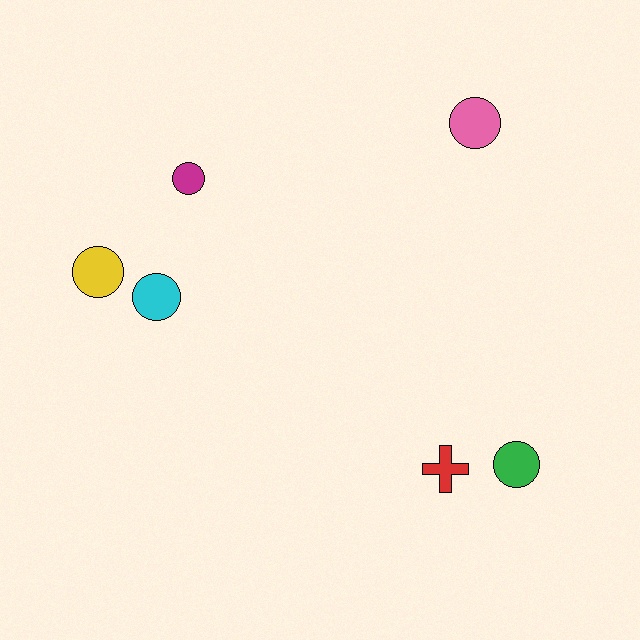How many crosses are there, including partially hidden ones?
There is 1 cross.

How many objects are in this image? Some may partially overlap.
There are 6 objects.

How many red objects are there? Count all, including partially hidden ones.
There is 1 red object.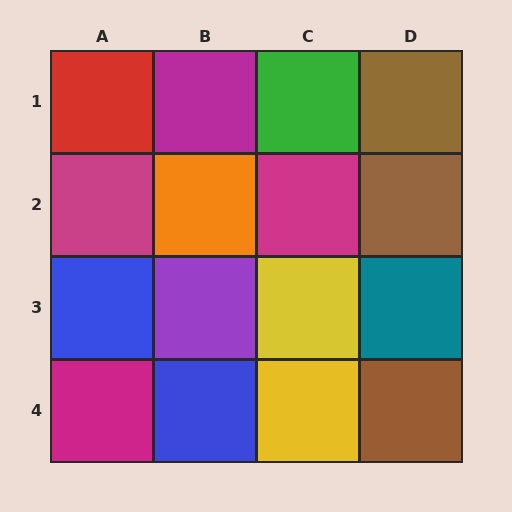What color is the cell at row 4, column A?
Magenta.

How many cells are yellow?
2 cells are yellow.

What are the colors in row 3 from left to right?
Blue, purple, yellow, teal.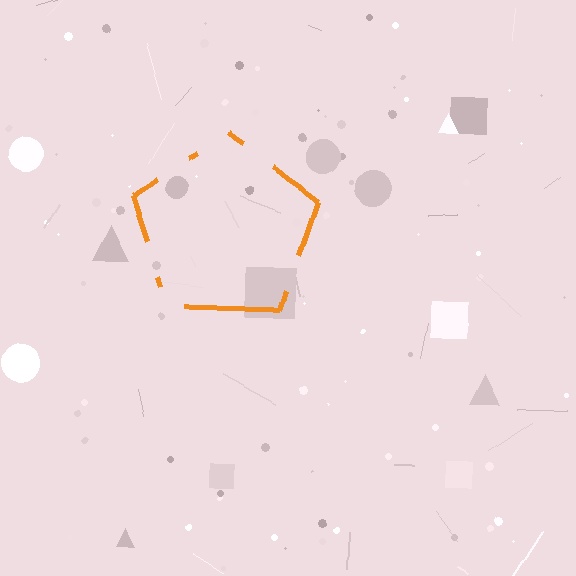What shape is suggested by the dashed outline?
The dashed outline suggests a pentagon.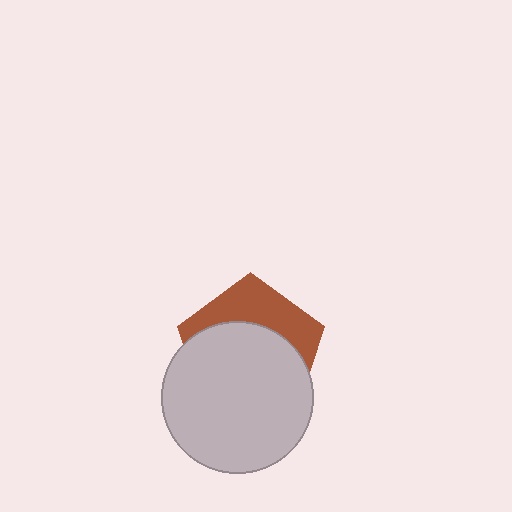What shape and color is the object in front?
The object in front is a light gray circle.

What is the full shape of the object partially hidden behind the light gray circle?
The partially hidden object is a brown pentagon.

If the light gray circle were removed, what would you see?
You would see the complete brown pentagon.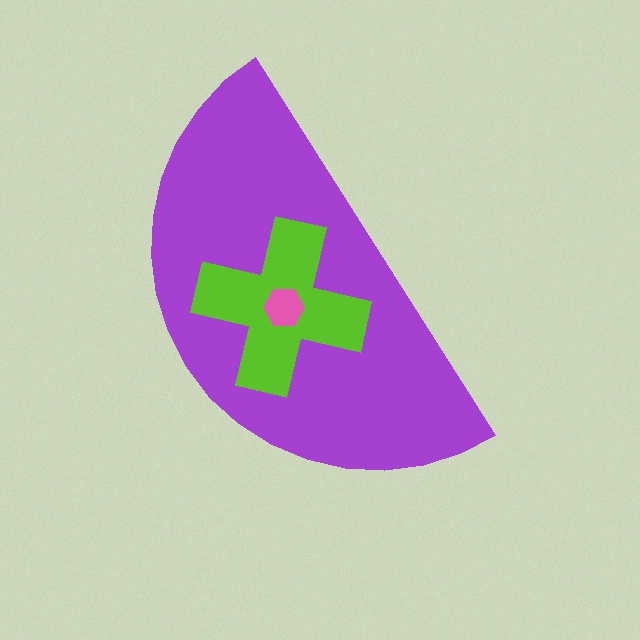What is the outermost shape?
The purple semicircle.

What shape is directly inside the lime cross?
The pink hexagon.